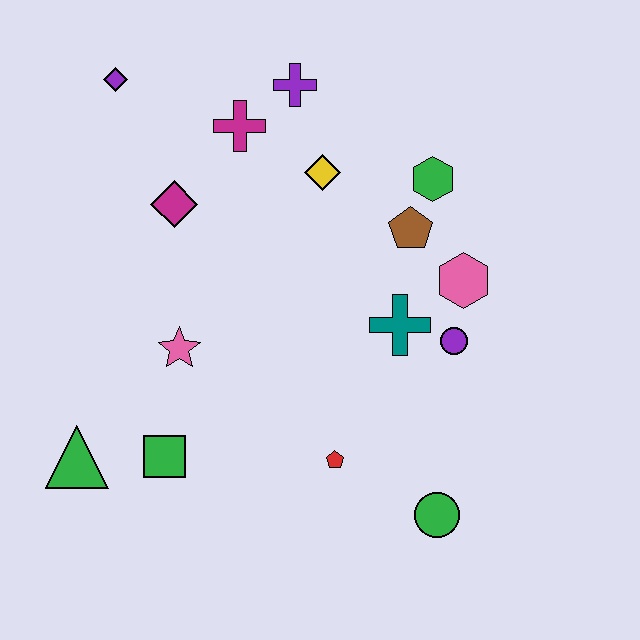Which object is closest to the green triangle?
The green square is closest to the green triangle.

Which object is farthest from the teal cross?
The purple diamond is farthest from the teal cross.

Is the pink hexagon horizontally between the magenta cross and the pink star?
No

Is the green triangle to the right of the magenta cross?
No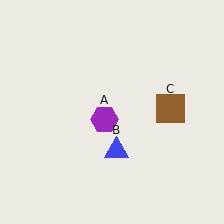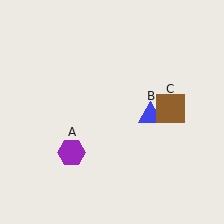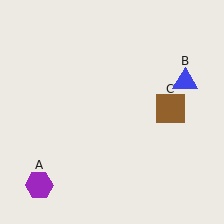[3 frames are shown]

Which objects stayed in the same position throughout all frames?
Brown square (object C) remained stationary.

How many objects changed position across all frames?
2 objects changed position: purple hexagon (object A), blue triangle (object B).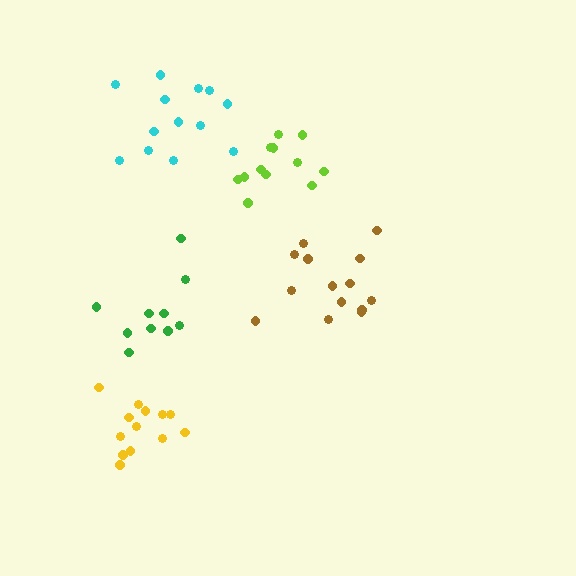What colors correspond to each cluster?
The clusters are colored: lime, green, brown, yellow, cyan.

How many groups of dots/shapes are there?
There are 5 groups.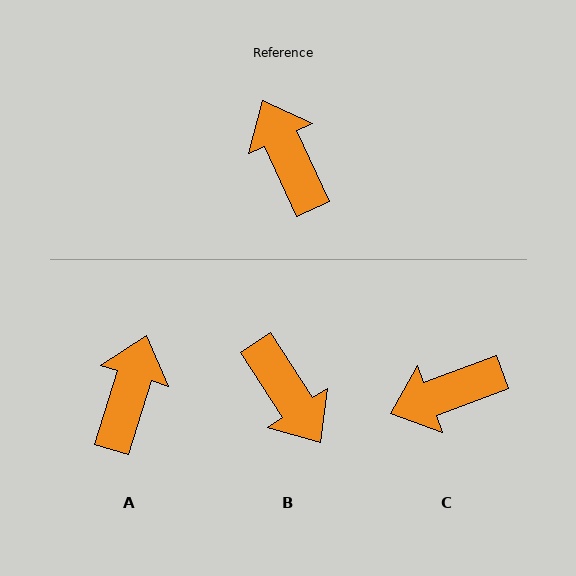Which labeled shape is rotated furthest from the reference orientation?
B, about 172 degrees away.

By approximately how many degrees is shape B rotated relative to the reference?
Approximately 172 degrees clockwise.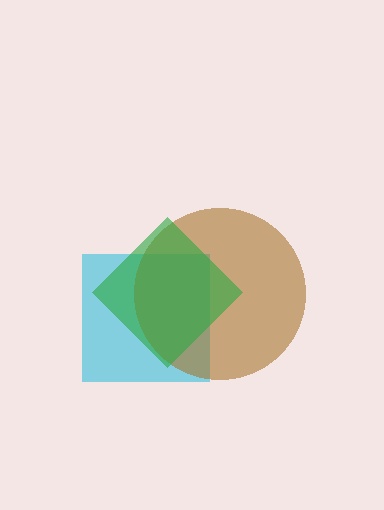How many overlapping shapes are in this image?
There are 3 overlapping shapes in the image.